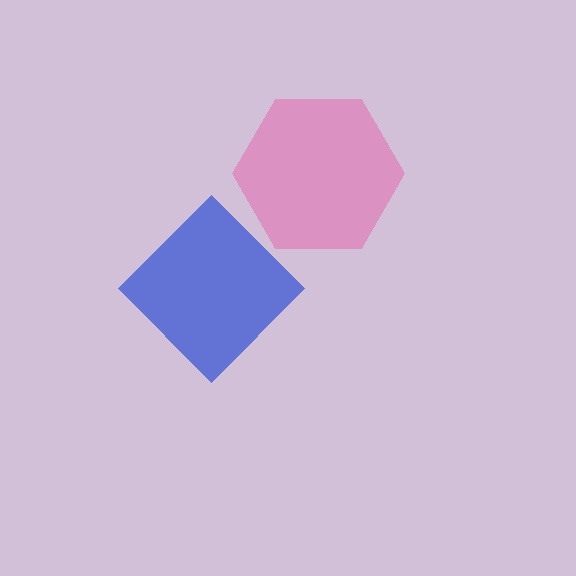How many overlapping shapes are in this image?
There are 2 overlapping shapes in the image.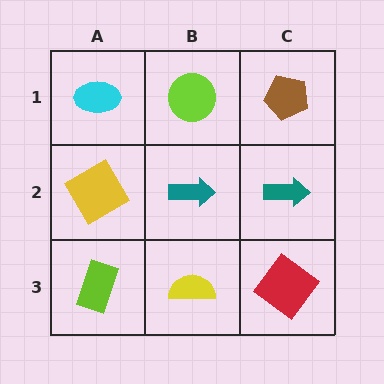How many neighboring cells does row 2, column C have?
3.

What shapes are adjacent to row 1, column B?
A teal arrow (row 2, column B), a cyan ellipse (row 1, column A), a brown pentagon (row 1, column C).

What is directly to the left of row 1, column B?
A cyan ellipse.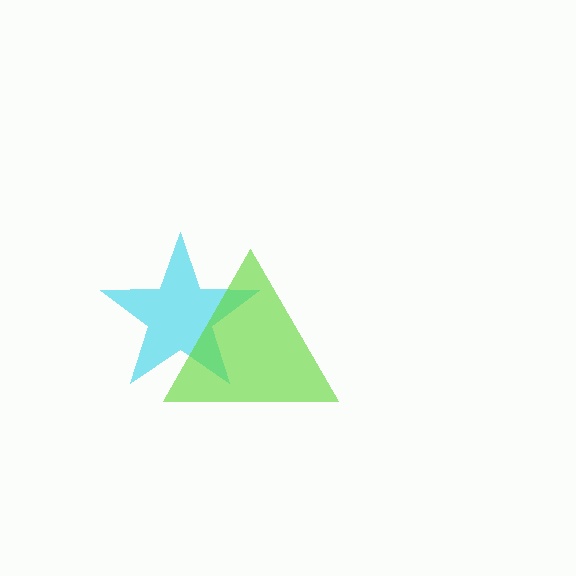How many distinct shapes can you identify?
There are 2 distinct shapes: a cyan star, a lime triangle.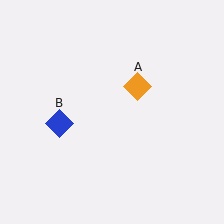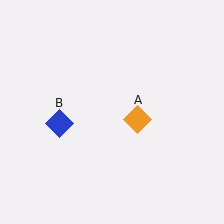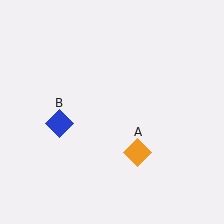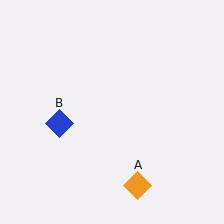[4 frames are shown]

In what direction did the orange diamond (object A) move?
The orange diamond (object A) moved down.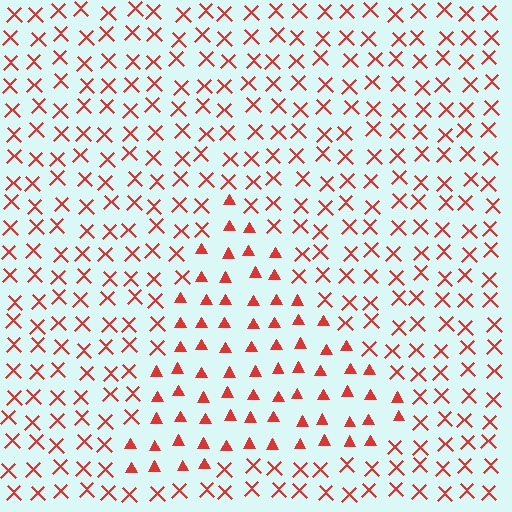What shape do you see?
I see a triangle.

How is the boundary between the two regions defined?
The boundary is defined by a change in element shape: triangles inside vs. X marks outside. All elements share the same color and spacing.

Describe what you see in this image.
The image is filled with small red elements arranged in a uniform grid. A triangle-shaped region contains triangles, while the surrounding area contains X marks. The boundary is defined purely by the change in element shape.